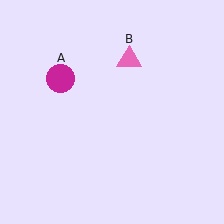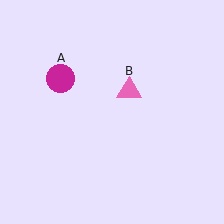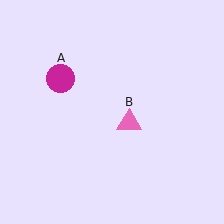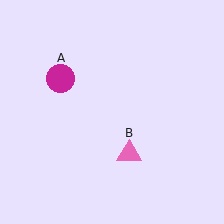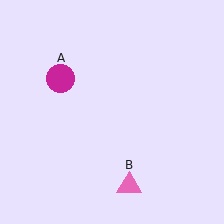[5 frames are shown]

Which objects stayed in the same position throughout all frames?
Magenta circle (object A) remained stationary.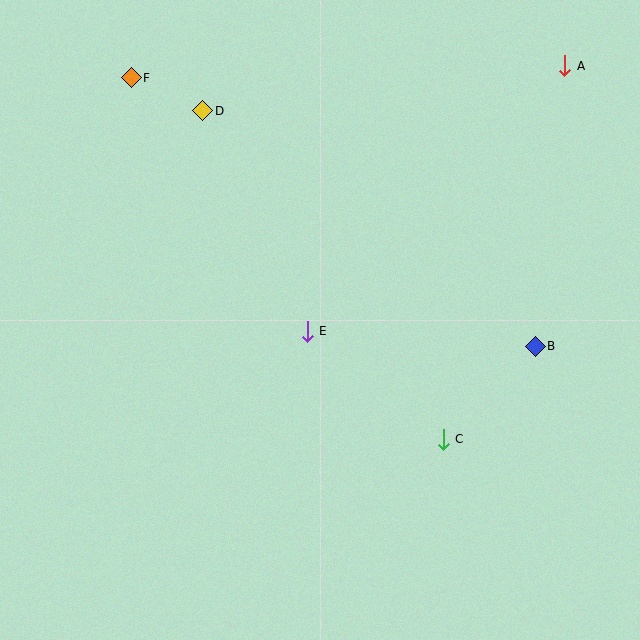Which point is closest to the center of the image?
Point E at (307, 331) is closest to the center.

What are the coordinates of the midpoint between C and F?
The midpoint between C and F is at (287, 259).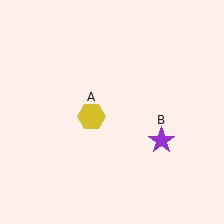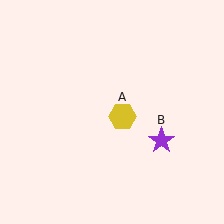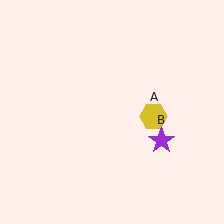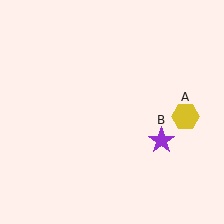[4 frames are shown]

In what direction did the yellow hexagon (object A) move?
The yellow hexagon (object A) moved right.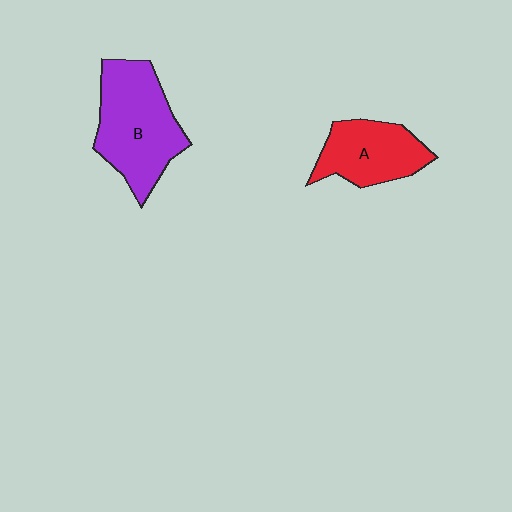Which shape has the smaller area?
Shape A (red).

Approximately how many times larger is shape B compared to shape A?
Approximately 1.5 times.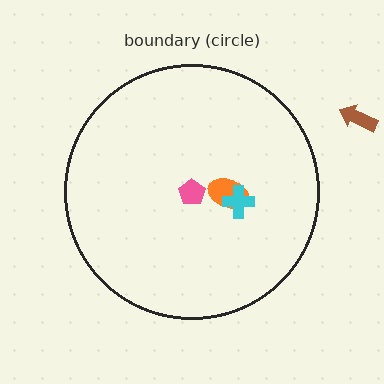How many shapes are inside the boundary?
3 inside, 1 outside.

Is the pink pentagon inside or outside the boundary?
Inside.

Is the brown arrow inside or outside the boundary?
Outside.